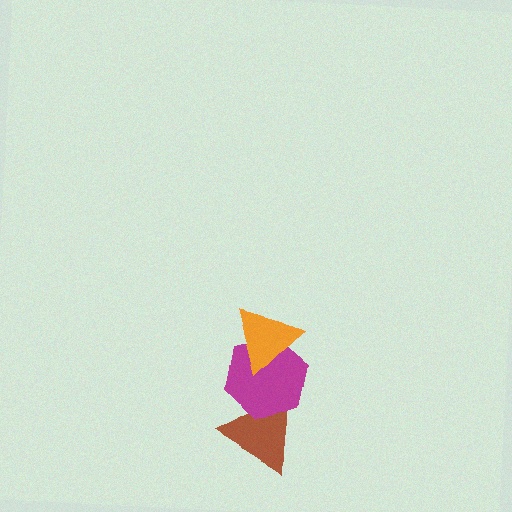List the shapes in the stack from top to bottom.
From top to bottom: the orange triangle, the magenta hexagon, the brown triangle.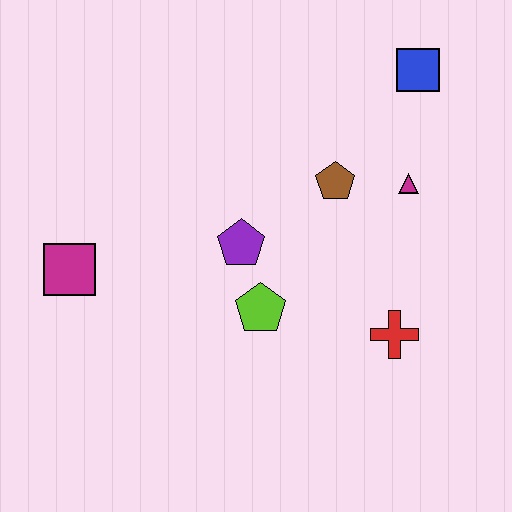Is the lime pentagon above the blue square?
No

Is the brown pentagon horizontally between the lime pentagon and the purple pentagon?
No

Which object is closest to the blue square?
The magenta triangle is closest to the blue square.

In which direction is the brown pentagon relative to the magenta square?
The brown pentagon is to the right of the magenta square.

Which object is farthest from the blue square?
The magenta square is farthest from the blue square.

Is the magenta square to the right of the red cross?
No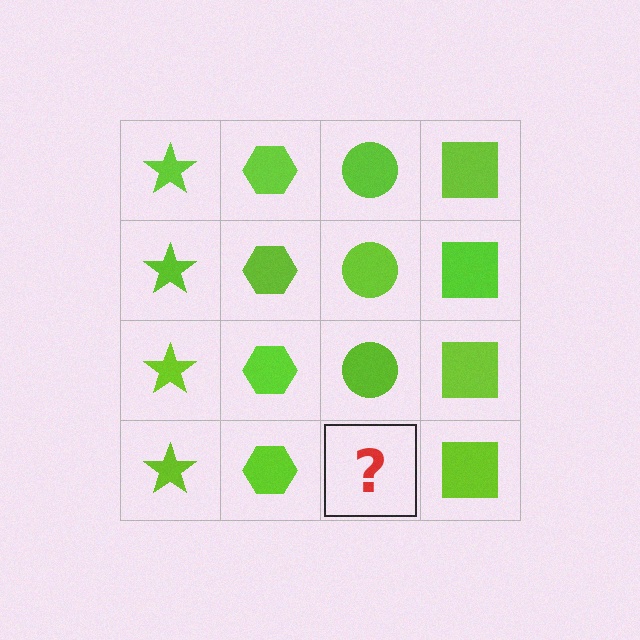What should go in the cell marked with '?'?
The missing cell should contain a lime circle.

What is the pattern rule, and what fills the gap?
The rule is that each column has a consistent shape. The gap should be filled with a lime circle.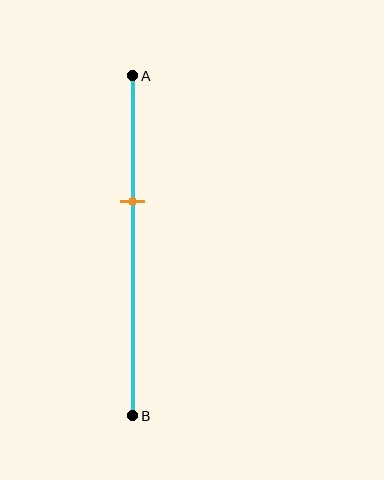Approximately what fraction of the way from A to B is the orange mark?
The orange mark is approximately 35% of the way from A to B.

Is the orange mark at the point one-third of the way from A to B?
No, the mark is at about 35% from A, not at the 33% one-third point.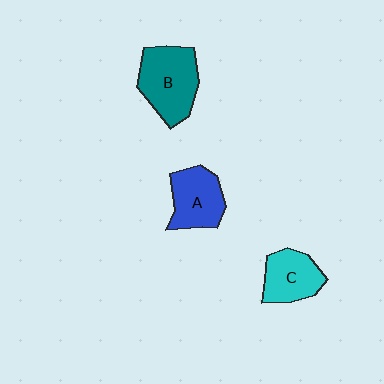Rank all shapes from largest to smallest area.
From largest to smallest: B (teal), A (blue), C (cyan).